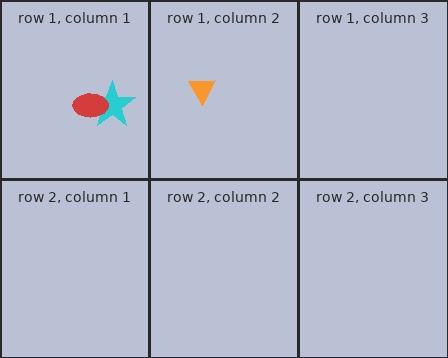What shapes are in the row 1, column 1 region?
The cyan star, the red ellipse.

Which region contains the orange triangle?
The row 1, column 2 region.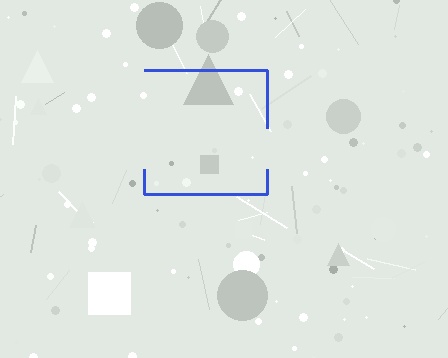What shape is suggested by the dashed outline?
The dashed outline suggests a square.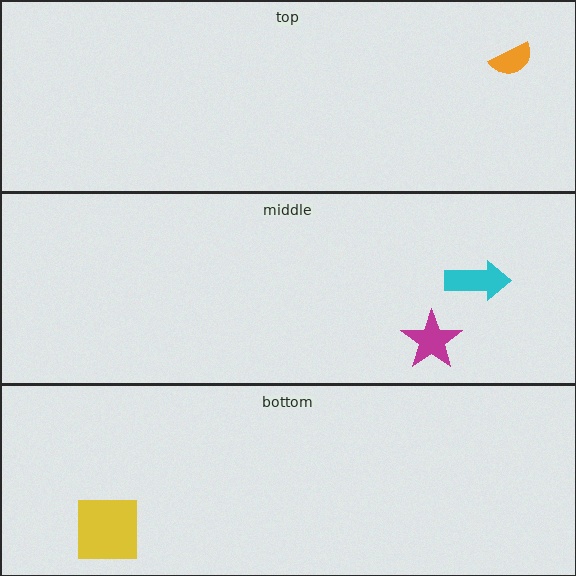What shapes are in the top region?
The orange semicircle.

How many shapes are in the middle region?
2.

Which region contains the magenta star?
The middle region.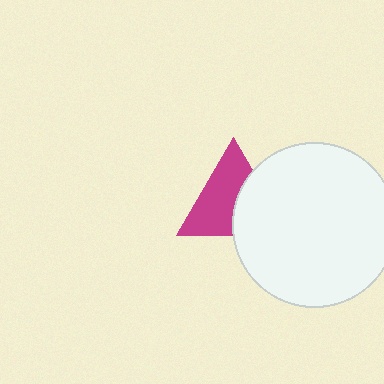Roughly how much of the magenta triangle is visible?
About half of it is visible (roughly 60%).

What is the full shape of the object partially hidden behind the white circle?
The partially hidden object is a magenta triangle.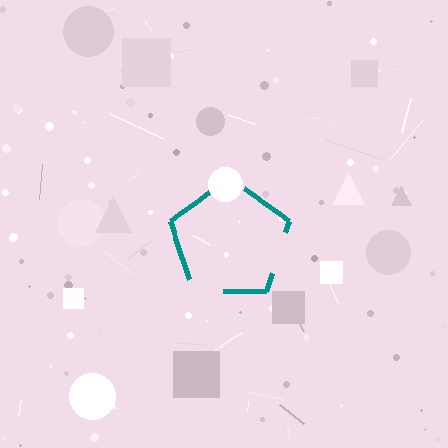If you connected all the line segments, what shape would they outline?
They would outline a pentagon.